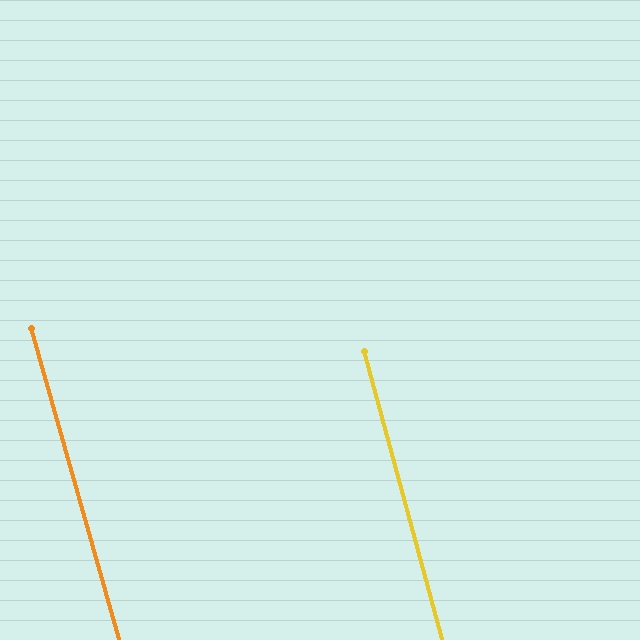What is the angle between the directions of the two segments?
Approximately 1 degree.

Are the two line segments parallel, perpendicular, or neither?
Parallel — their directions differ by only 0.7°.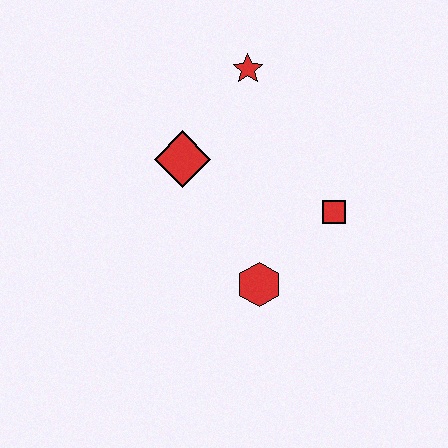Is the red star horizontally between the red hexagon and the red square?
No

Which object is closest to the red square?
The red hexagon is closest to the red square.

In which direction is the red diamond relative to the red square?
The red diamond is to the left of the red square.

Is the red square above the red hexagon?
Yes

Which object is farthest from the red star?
The red hexagon is farthest from the red star.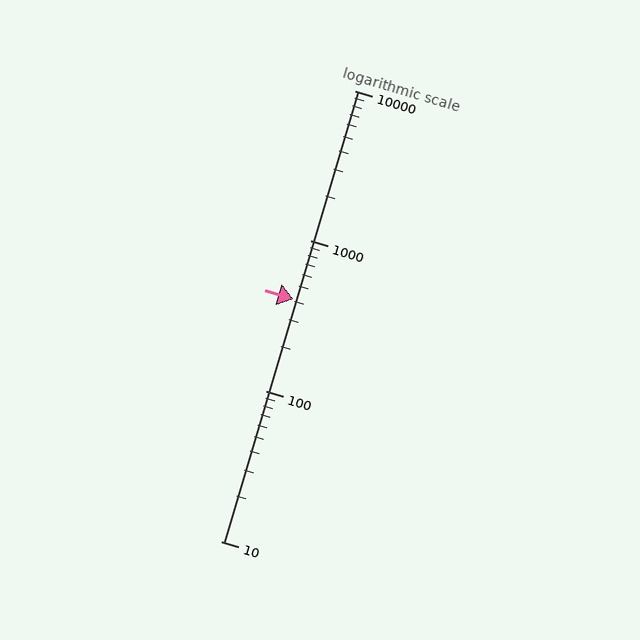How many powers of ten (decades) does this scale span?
The scale spans 3 decades, from 10 to 10000.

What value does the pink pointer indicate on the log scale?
The pointer indicates approximately 410.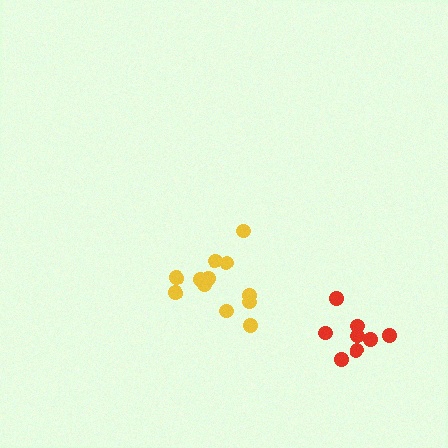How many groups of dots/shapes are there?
There are 2 groups.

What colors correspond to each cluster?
The clusters are colored: yellow, red.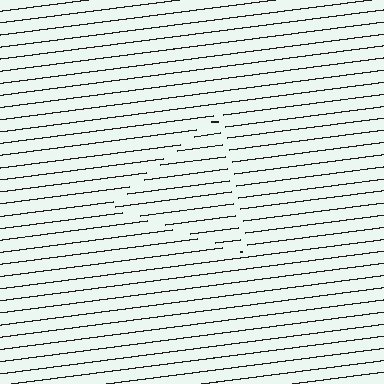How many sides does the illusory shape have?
3 sides — the line-ends trace a triangle.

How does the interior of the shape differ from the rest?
The interior of the shape contains the same grating, shifted by half a period — the contour is defined by the phase discontinuity where line-ends from the inner and outer gratings abut.